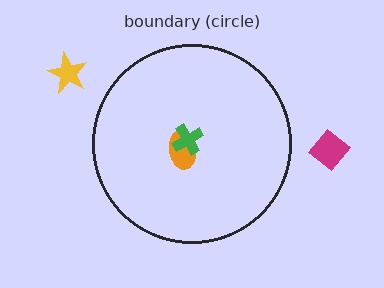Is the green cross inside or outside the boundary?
Inside.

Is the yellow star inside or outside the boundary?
Outside.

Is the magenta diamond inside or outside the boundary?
Outside.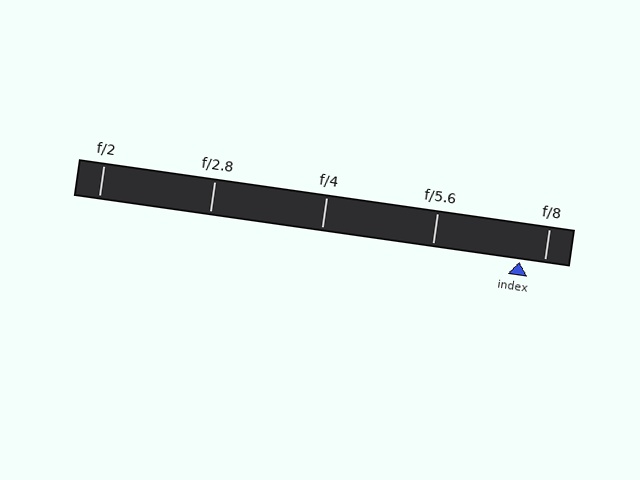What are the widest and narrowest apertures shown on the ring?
The widest aperture shown is f/2 and the narrowest is f/8.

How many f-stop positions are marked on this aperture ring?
There are 5 f-stop positions marked.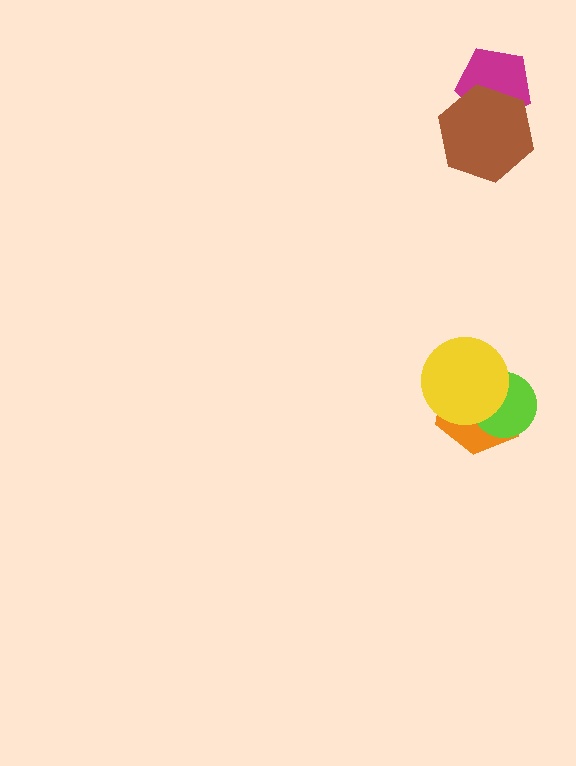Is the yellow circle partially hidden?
No, no other shape covers it.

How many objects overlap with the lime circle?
2 objects overlap with the lime circle.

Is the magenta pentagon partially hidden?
Yes, it is partially covered by another shape.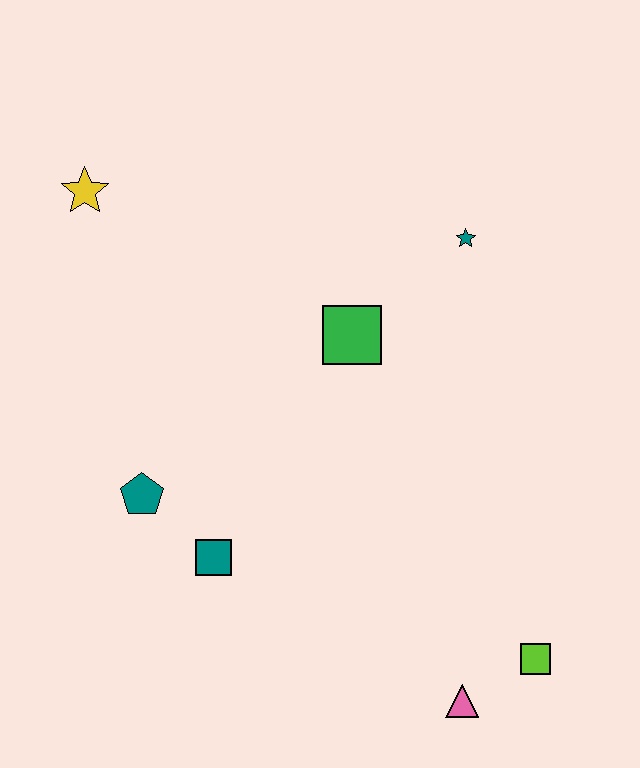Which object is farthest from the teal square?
The teal star is farthest from the teal square.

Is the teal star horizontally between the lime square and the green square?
Yes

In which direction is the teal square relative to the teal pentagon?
The teal square is to the right of the teal pentagon.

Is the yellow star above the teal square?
Yes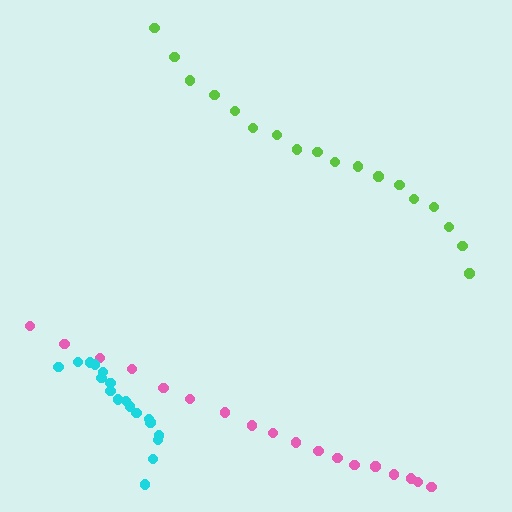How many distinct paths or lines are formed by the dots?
There are 3 distinct paths.